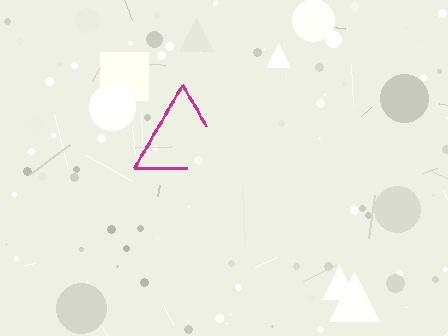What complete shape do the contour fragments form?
The contour fragments form a triangle.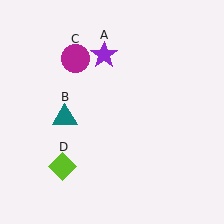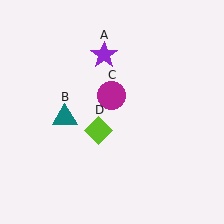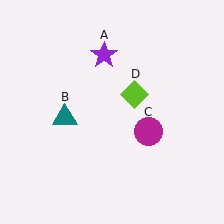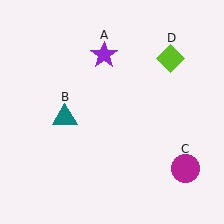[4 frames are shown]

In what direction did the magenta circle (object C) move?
The magenta circle (object C) moved down and to the right.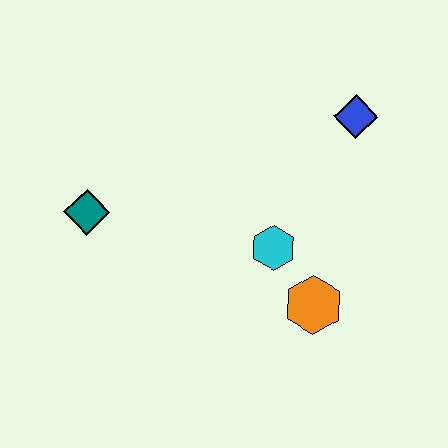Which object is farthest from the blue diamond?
The teal diamond is farthest from the blue diamond.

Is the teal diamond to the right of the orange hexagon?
No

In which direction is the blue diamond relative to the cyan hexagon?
The blue diamond is above the cyan hexagon.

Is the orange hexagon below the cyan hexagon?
Yes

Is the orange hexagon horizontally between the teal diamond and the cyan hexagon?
No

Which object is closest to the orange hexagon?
The cyan hexagon is closest to the orange hexagon.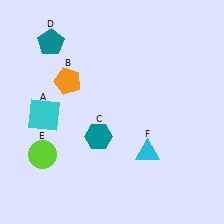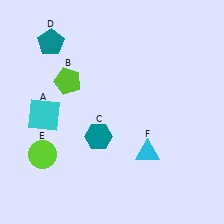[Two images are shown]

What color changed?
The pentagon (B) changed from orange in Image 1 to lime in Image 2.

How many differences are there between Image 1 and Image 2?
There is 1 difference between the two images.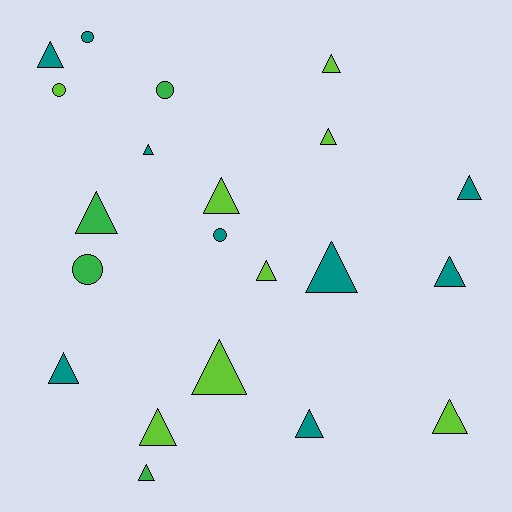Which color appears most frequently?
Teal, with 9 objects.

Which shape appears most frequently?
Triangle, with 16 objects.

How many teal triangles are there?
There are 7 teal triangles.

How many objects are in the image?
There are 21 objects.